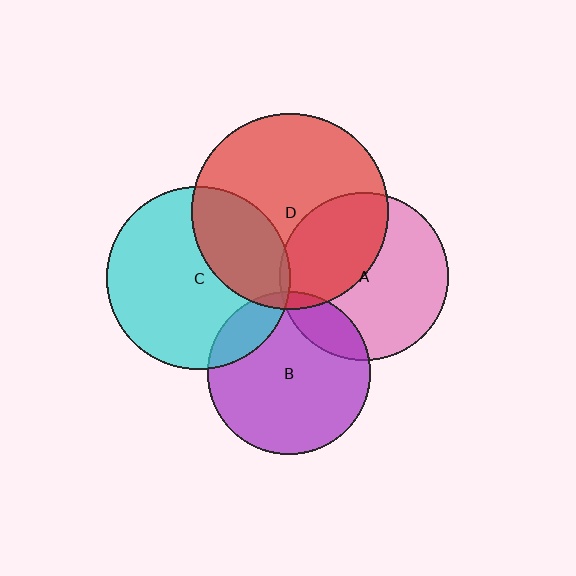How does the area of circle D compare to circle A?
Approximately 1.4 times.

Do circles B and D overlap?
Yes.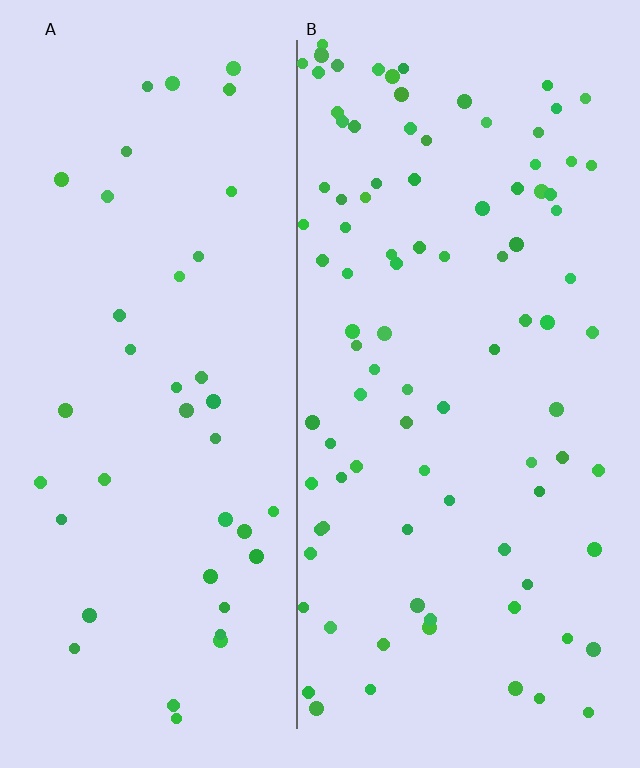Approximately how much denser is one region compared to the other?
Approximately 2.3× — region B over region A.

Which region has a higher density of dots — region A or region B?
B (the right).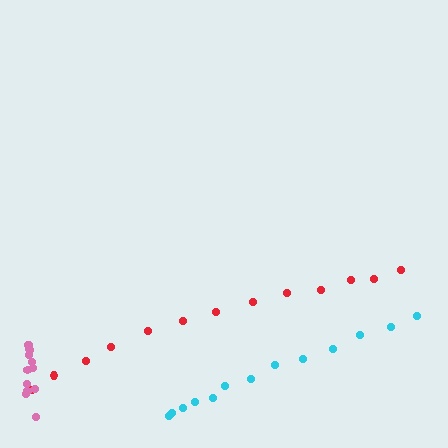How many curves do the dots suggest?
There are 3 distinct paths.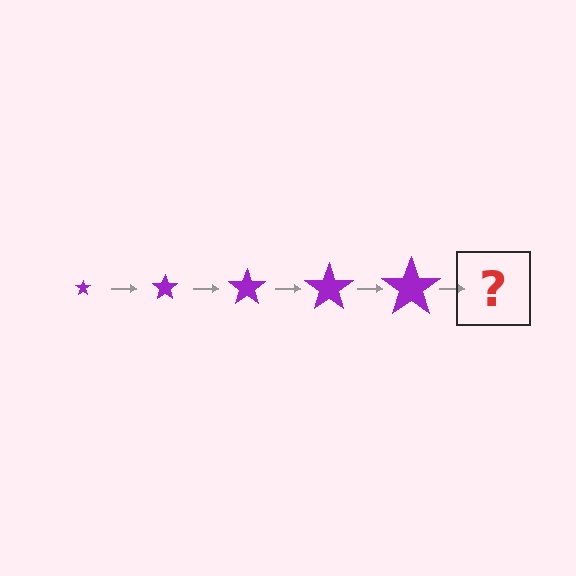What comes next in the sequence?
The next element should be a purple star, larger than the previous one.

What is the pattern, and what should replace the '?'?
The pattern is that the star gets progressively larger each step. The '?' should be a purple star, larger than the previous one.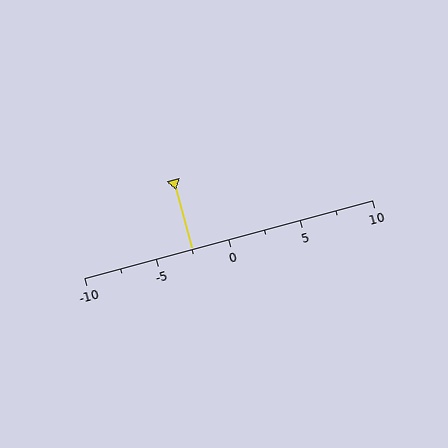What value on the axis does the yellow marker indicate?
The marker indicates approximately -2.5.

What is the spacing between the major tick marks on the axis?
The major ticks are spaced 5 apart.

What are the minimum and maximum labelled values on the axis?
The axis runs from -10 to 10.